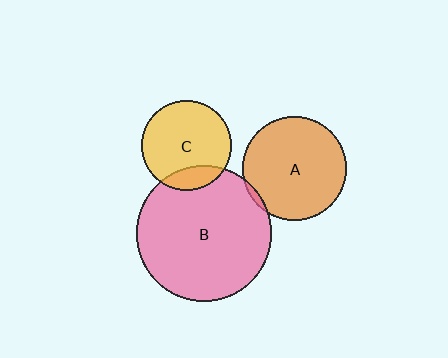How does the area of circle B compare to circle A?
Approximately 1.7 times.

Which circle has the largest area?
Circle B (pink).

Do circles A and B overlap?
Yes.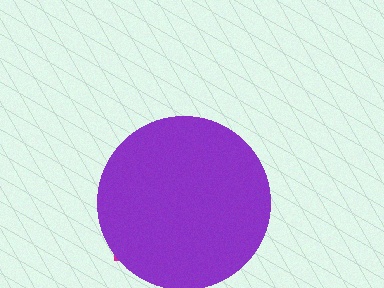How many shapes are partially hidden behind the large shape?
3 shapes are partially hidden.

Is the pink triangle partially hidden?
Yes, the pink triangle is partially hidden behind the purple circle.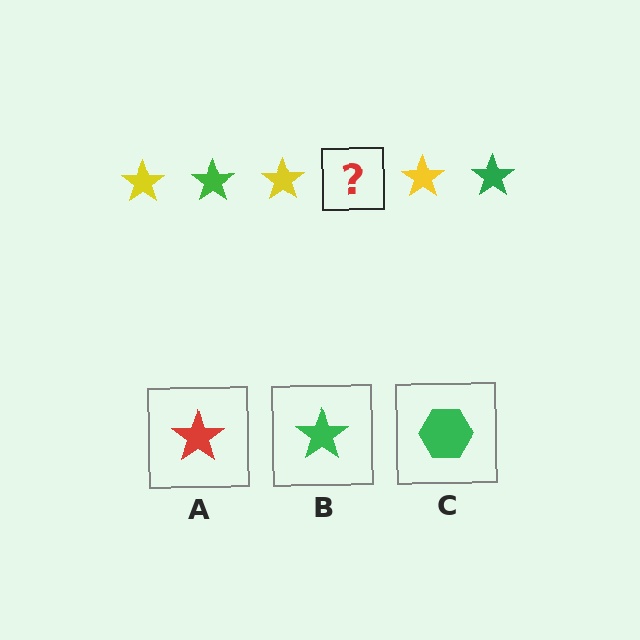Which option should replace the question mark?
Option B.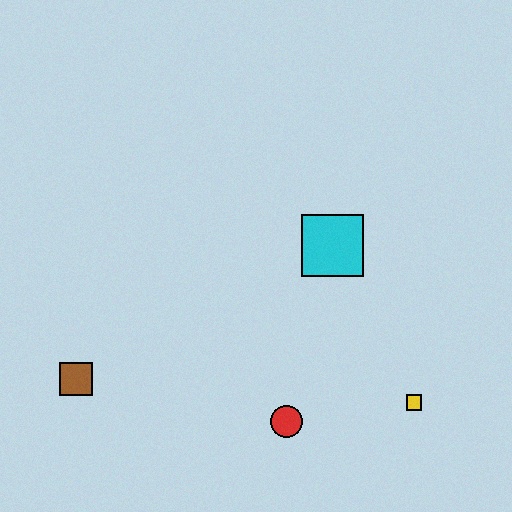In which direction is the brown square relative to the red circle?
The brown square is to the left of the red circle.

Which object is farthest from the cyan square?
The brown square is farthest from the cyan square.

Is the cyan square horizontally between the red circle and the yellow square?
Yes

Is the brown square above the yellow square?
Yes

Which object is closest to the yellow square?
The red circle is closest to the yellow square.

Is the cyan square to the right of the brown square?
Yes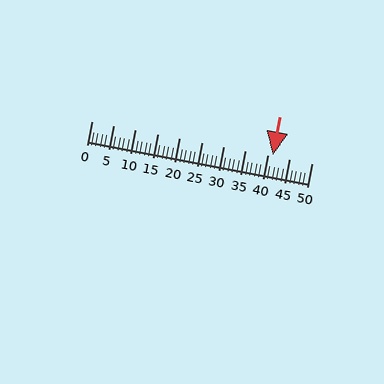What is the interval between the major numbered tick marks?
The major tick marks are spaced 5 units apart.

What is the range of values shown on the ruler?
The ruler shows values from 0 to 50.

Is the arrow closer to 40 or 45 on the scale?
The arrow is closer to 40.